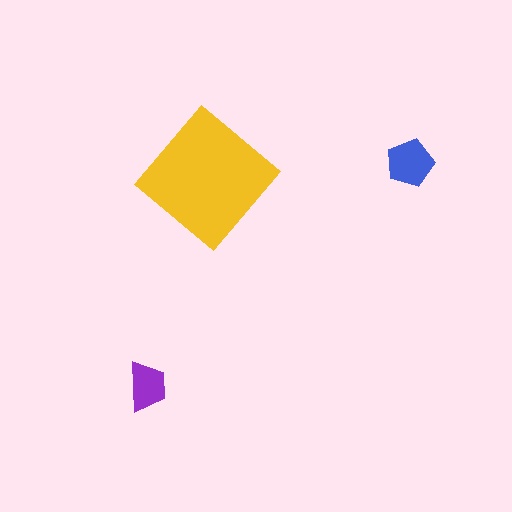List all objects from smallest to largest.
The purple trapezoid, the blue pentagon, the yellow diamond.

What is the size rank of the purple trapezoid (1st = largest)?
3rd.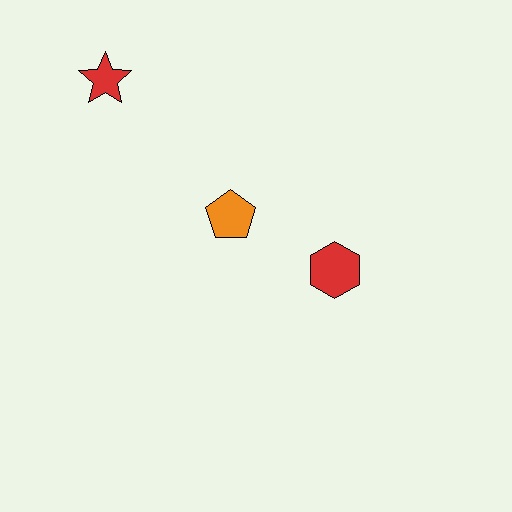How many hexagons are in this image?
There is 1 hexagon.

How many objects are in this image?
There are 3 objects.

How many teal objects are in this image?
There are no teal objects.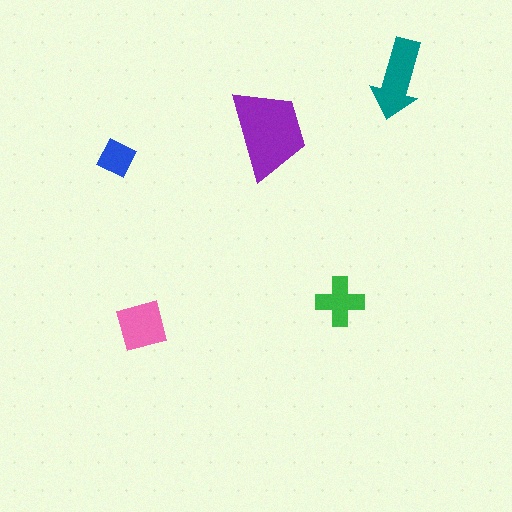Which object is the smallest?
The blue diamond.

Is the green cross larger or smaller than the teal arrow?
Smaller.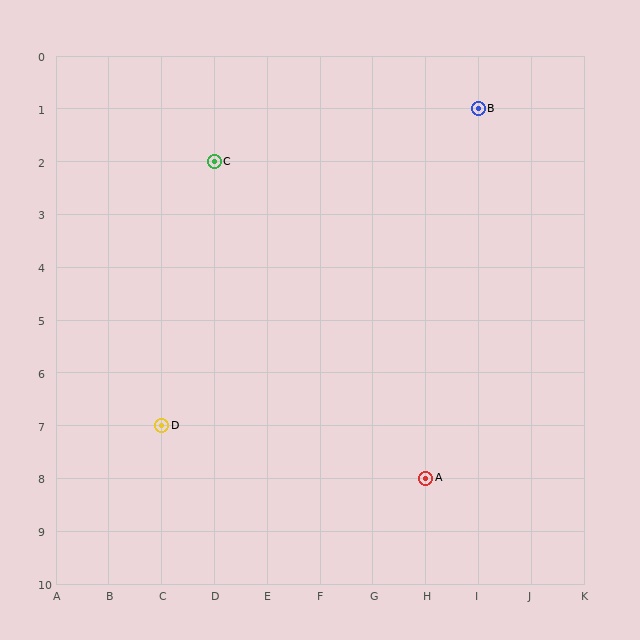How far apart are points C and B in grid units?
Points C and B are 5 columns and 1 row apart (about 5.1 grid units diagonally).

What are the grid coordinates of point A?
Point A is at grid coordinates (H, 8).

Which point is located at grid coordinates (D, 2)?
Point C is at (D, 2).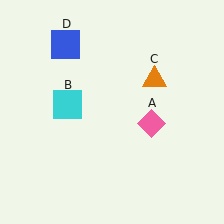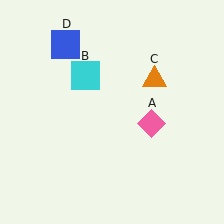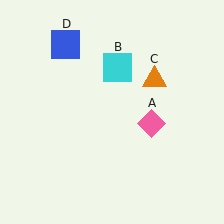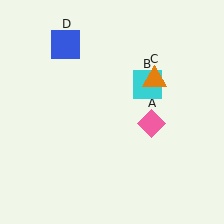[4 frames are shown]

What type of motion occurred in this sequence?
The cyan square (object B) rotated clockwise around the center of the scene.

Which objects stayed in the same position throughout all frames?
Pink diamond (object A) and orange triangle (object C) and blue square (object D) remained stationary.